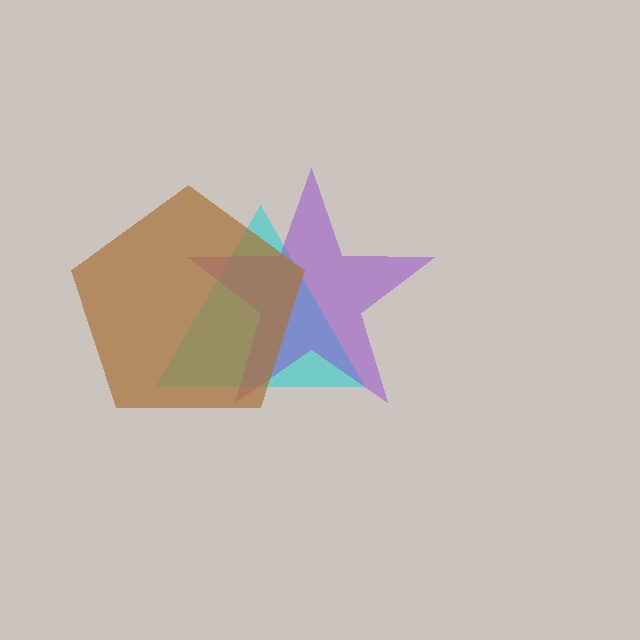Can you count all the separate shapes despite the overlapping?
Yes, there are 3 separate shapes.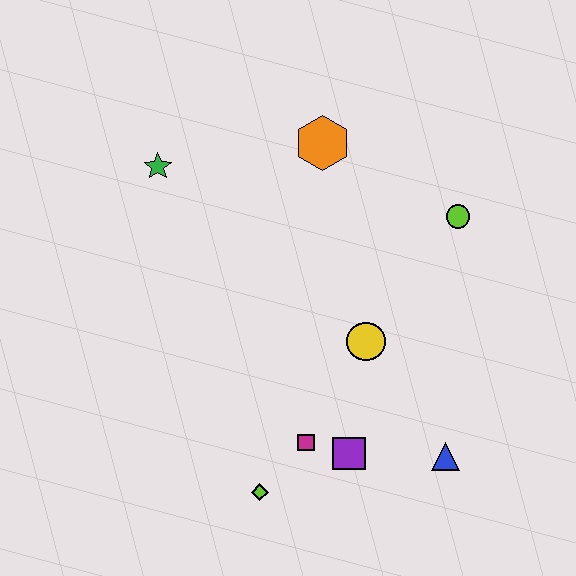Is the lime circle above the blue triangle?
Yes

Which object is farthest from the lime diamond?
The orange hexagon is farthest from the lime diamond.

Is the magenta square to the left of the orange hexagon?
Yes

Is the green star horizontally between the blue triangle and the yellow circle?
No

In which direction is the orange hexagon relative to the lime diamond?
The orange hexagon is above the lime diamond.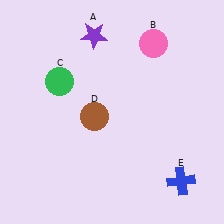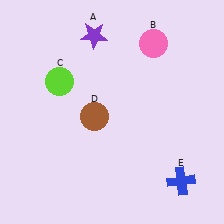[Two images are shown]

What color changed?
The circle (C) changed from green in Image 1 to lime in Image 2.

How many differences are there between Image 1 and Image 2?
There is 1 difference between the two images.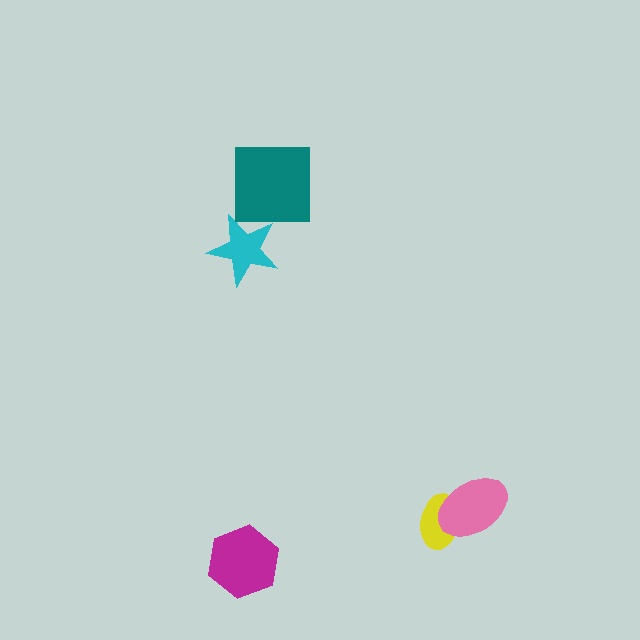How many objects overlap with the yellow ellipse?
1 object overlaps with the yellow ellipse.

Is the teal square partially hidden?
No, no other shape covers it.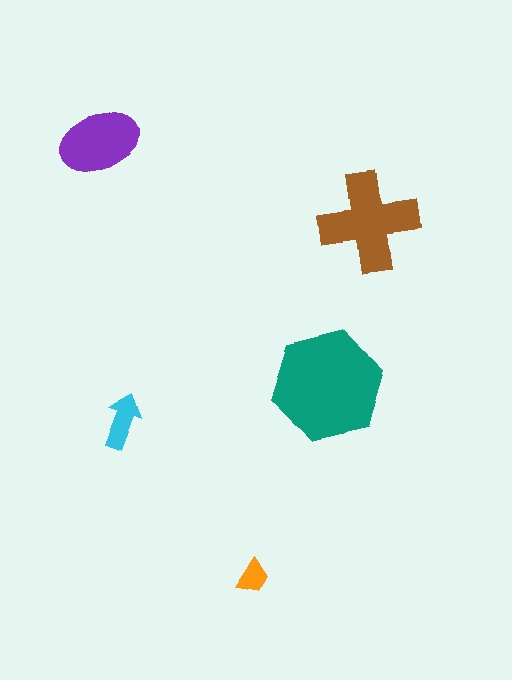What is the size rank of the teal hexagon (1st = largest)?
1st.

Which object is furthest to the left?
The purple ellipse is leftmost.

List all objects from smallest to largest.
The orange trapezoid, the cyan arrow, the purple ellipse, the brown cross, the teal hexagon.